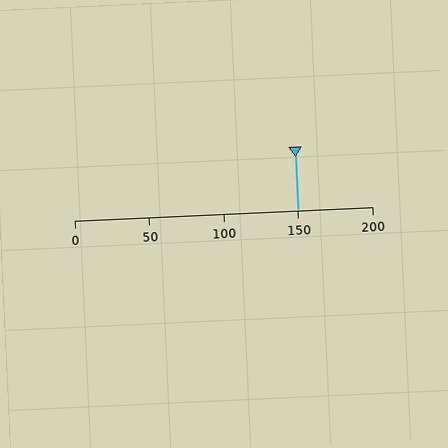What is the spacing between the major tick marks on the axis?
The major ticks are spaced 50 apart.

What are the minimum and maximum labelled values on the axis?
The axis runs from 0 to 200.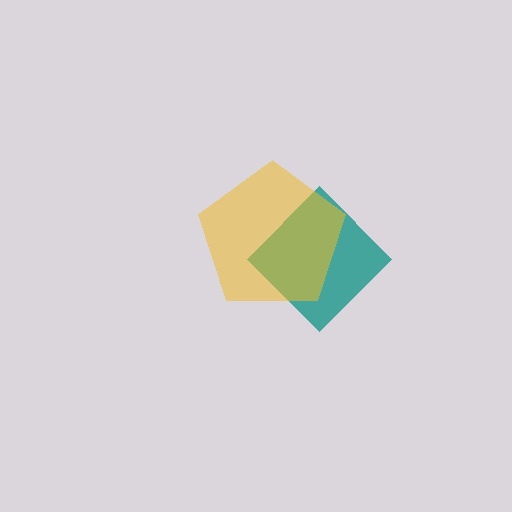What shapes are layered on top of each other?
The layered shapes are: a teal diamond, a yellow pentagon.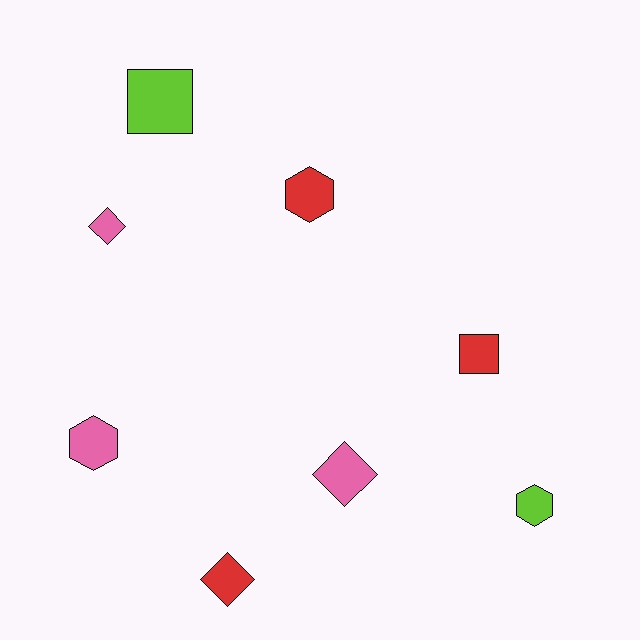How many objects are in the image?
There are 8 objects.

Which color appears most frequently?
Pink, with 3 objects.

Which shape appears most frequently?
Diamond, with 3 objects.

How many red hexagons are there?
There is 1 red hexagon.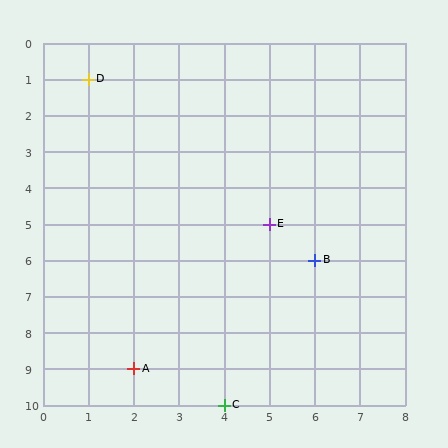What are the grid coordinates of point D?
Point D is at grid coordinates (1, 1).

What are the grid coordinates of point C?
Point C is at grid coordinates (4, 10).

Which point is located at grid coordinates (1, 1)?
Point D is at (1, 1).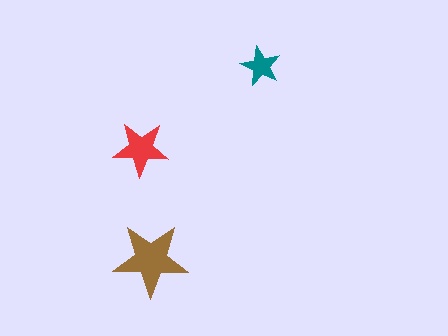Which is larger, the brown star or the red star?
The brown one.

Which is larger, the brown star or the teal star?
The brown one.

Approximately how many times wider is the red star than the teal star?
About 1.5 times wider.